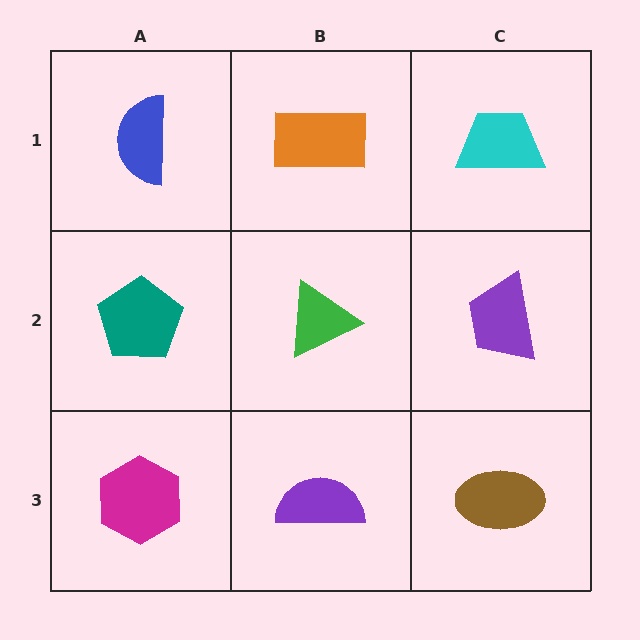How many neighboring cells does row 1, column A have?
2.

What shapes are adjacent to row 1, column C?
A purple trapezoid (row 2, column C), an orange rectangle (row 1, column B).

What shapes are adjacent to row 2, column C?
A cyan trapezoid (row 1, column C), a brown ellipse (row 3, column C), a green triangle (row 2, column B).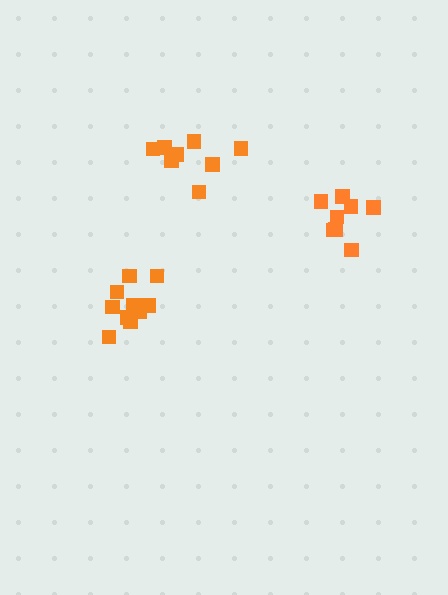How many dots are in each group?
Group 1: 10 dots, Group 2: 8 dots, Group 3: 8 dots (26 total).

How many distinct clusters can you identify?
There are 3 distinct clusters.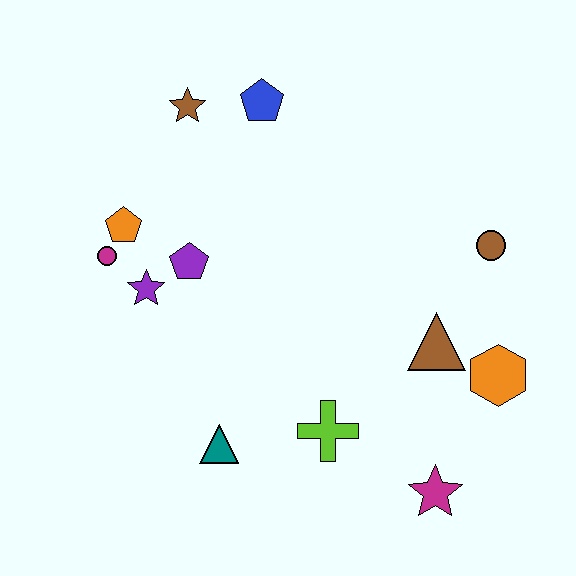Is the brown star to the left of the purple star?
No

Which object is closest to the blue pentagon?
The brown star is closest to the blue pentagon.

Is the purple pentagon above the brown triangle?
Yes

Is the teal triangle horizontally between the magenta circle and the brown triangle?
Yes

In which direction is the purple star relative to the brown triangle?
The purple star is to the left of the brown triangle.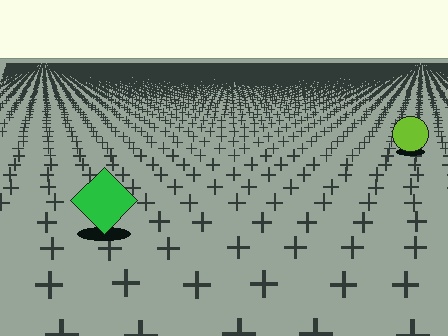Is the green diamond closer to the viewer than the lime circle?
Yes. The green diamond is closer — you can tell from the texture gradient: the ground texture is coarser near it.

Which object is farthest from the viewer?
The lime circle is farthest from the viewer. It appears smaller and the ground texture around it is denser.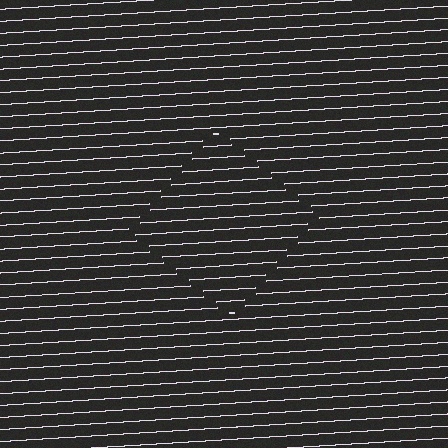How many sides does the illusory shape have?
4 sides — the line-ends trace a square.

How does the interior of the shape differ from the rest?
The interior of the shape contains the same grating, shifted by half a period — the contour is defined by the phase discontinuity where line-ends from the inner and outer gratings abut.